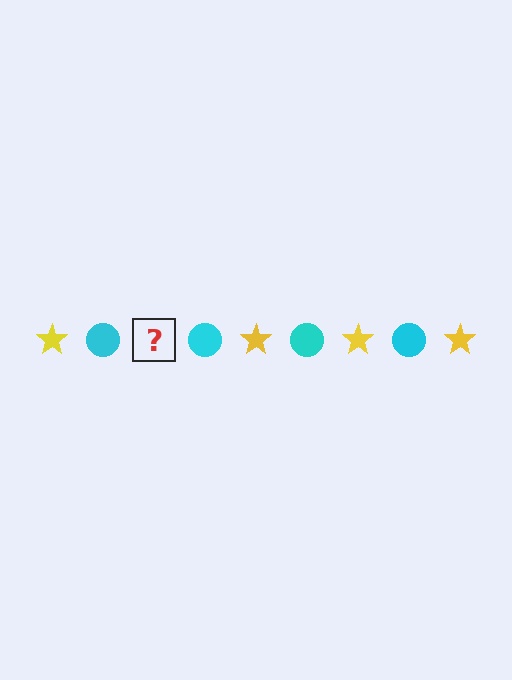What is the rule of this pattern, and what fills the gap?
The rule is that the pattern alternates between yellow star and cyan circle. The gap should be filled with a yellow star.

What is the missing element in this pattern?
The missing element is a yellow star.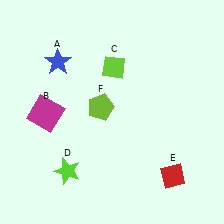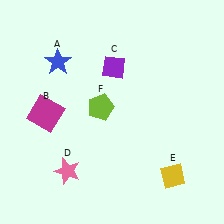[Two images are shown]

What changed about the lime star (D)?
In Image 1, D is lime. In Image 2, it changed to pink.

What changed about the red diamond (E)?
In Image 1, E is red. In Image 2, it changed to yellow.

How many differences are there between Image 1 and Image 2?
There are 3 differences between the two images.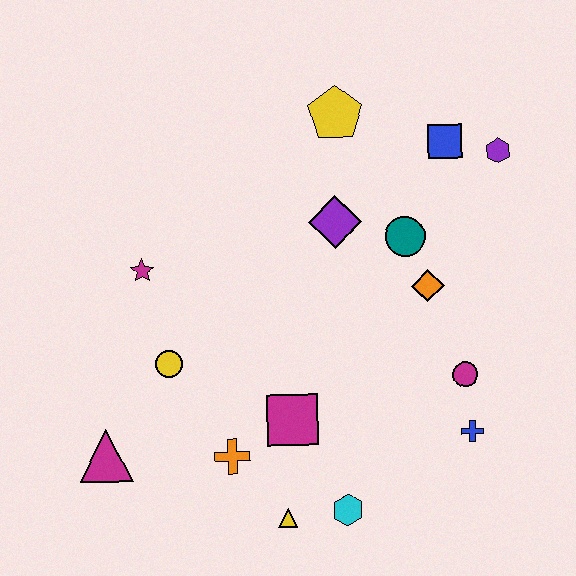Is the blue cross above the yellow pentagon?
No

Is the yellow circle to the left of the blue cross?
Yes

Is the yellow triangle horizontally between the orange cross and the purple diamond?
Yes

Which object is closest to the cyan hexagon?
The yellow triangle is closest to the cyan hexagon.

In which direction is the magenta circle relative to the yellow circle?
The magenta circle is to the right of the yellow circle.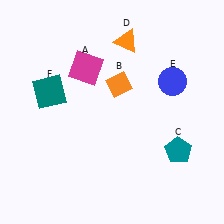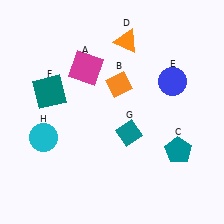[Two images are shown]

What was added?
A teal diamond (G), a cyan circle (H) were added in Image 2.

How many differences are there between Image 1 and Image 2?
There are 2 differences between the two images.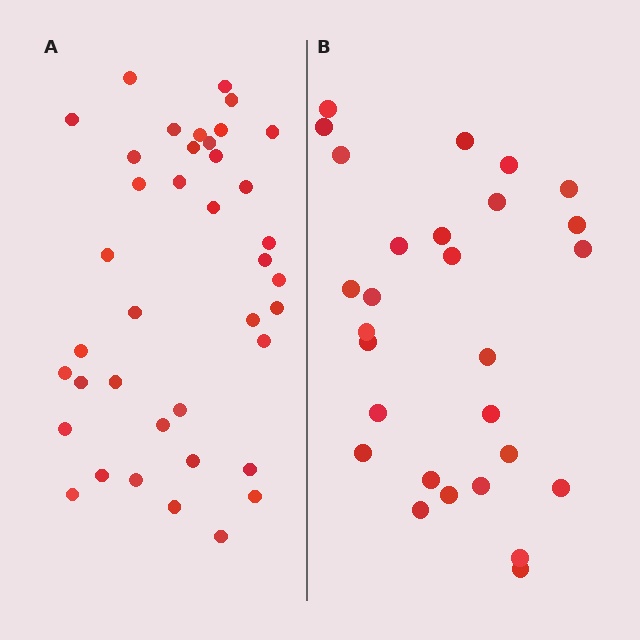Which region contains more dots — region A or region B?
Region A (the left region) has more dots.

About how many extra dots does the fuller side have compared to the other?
Region A has roughly 12 or so more dots than region B.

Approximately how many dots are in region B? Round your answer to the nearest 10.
About 30 dots. (The exact count is 28, which rounds to 30.)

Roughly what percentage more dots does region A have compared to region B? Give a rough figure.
About 40% more.